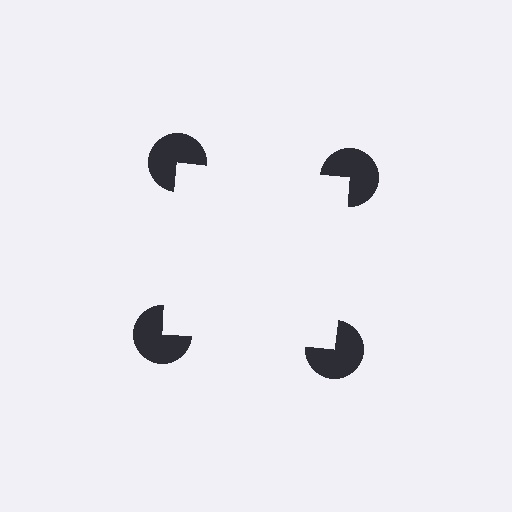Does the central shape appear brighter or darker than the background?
It typically appears slightly brighter than the background, even though no actual brightness change is drawn.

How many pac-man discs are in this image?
There are 4 — one at each vertex of the illusory square.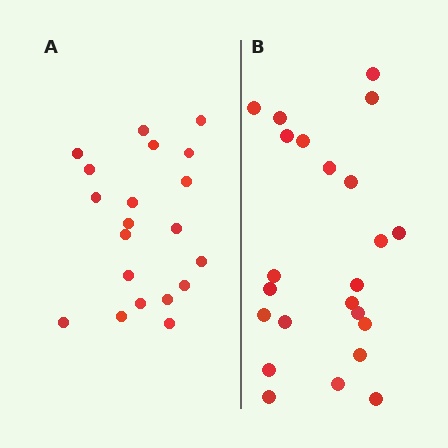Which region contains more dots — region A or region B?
Region B (the right region) has more dots.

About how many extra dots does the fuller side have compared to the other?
Region B has just a few more — roughly 2 or 3 more dots than region A.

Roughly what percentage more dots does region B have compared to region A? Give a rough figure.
About 15% more.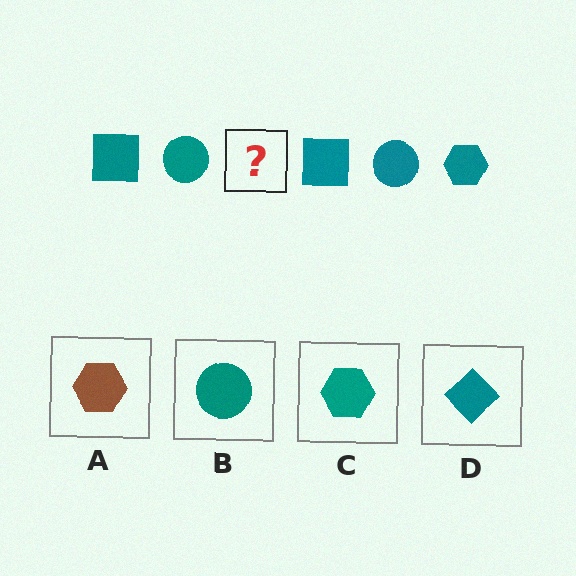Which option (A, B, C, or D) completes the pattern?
C.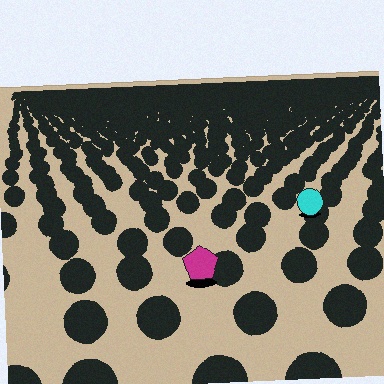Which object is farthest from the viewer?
The cyan circle is farthest from the viewer. It appears smaller and the ground texture around it is denser.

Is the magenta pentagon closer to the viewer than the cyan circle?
Yes. The magenta pentagon is closer — you can tell from the texture gradient: the ground texture is coarser near it.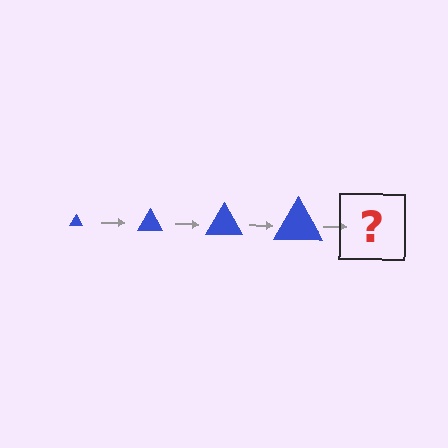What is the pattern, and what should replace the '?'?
The pattern is that the triangle gets progressively larger each step. The '?' should be a blue triangle, larger than the previous one.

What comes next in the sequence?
The next element should be a blue triangle, larger than the previous one.